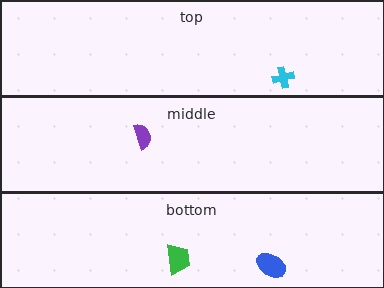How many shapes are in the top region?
1.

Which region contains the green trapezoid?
The bottom region.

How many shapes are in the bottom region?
2.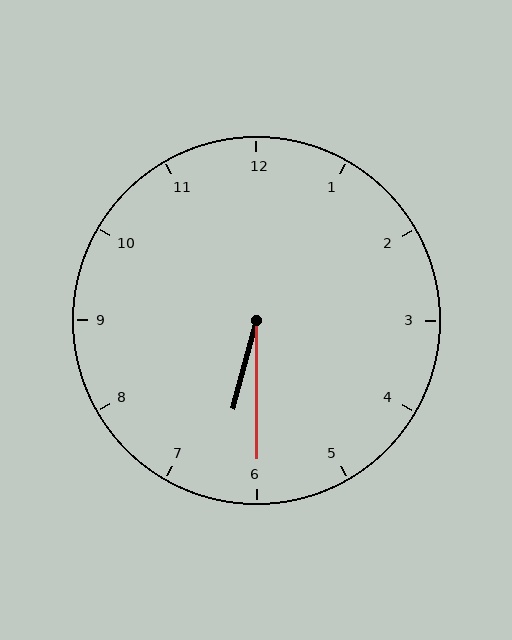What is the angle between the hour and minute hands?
Approximately 15 degrees.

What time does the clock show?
6:30.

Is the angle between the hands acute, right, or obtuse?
It is acute.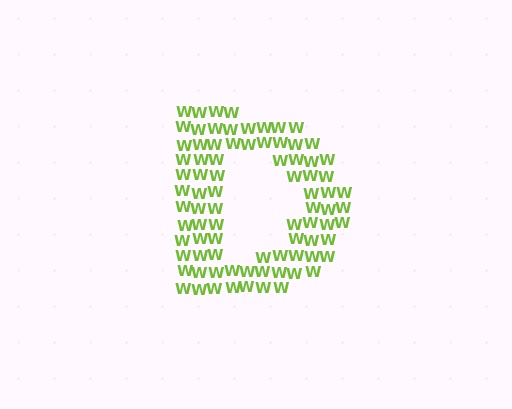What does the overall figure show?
The overall figure shows the letter D.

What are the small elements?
The small elements are letter W's.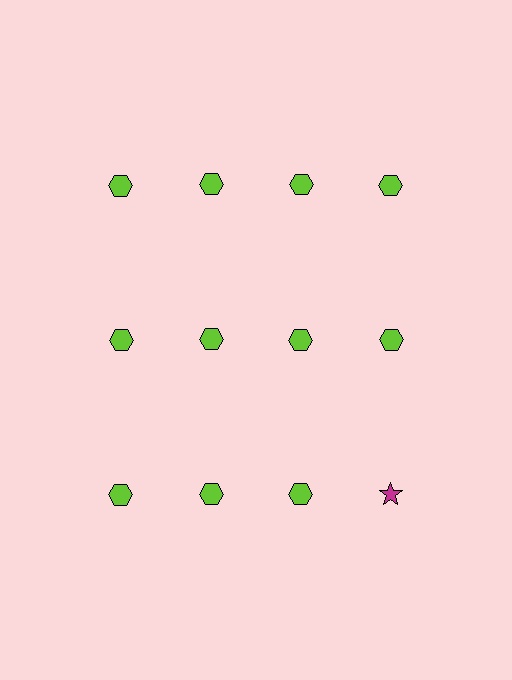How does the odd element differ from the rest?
It differs in both color (magenta instead of lime) and shape (star instead of hexagon).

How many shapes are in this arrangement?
There are 12 shapes arranged in a grid pattern.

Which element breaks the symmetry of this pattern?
The magenta star in the third row, second from right column breaks the symmetry. All other shapes are lime hexagons.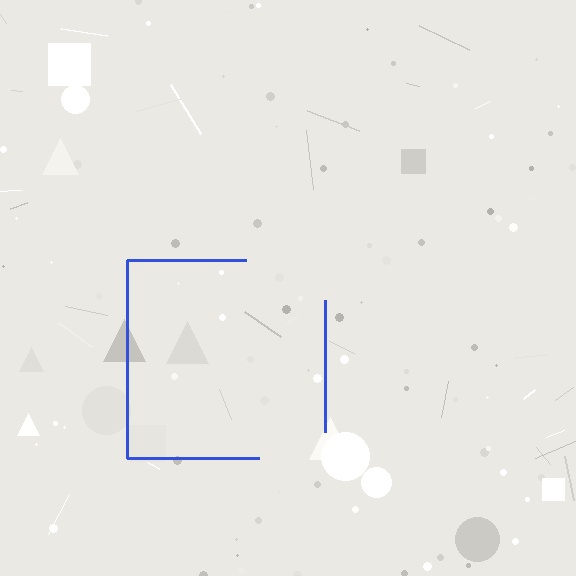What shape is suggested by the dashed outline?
The dashed outline suggests a square.